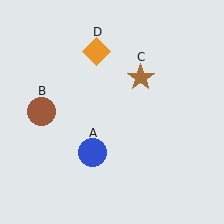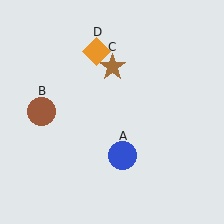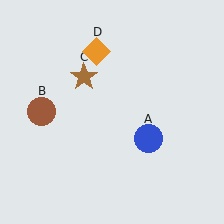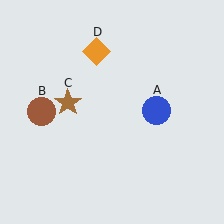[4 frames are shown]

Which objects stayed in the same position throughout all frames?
Brown circle (object B) and orange diamond (object D) remained stationary.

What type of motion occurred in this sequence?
The blue circle (object A), brown star (object C) rotated counterclockwise around the center of the scene.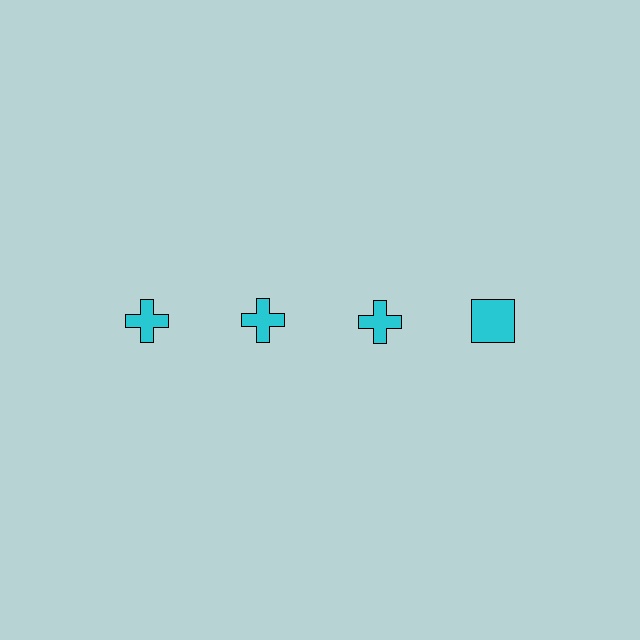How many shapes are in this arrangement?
There are 4 shapes arranged in a grid pattern.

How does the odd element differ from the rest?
It has a different shape: square instead of cross.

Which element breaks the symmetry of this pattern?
The cyan square in the top row, second from right column breaks the symmetry. All other shapes are cyan crosses.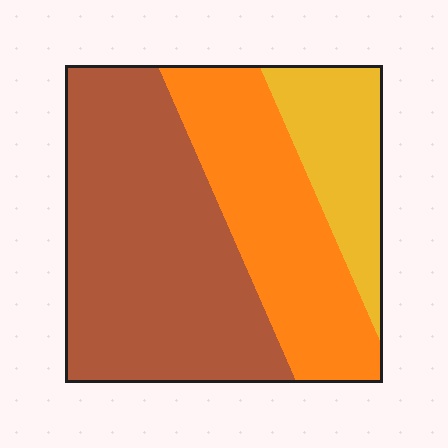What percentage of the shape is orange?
Orange covers roughly 30% of the shape.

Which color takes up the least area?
Yellow, at roughly 15%.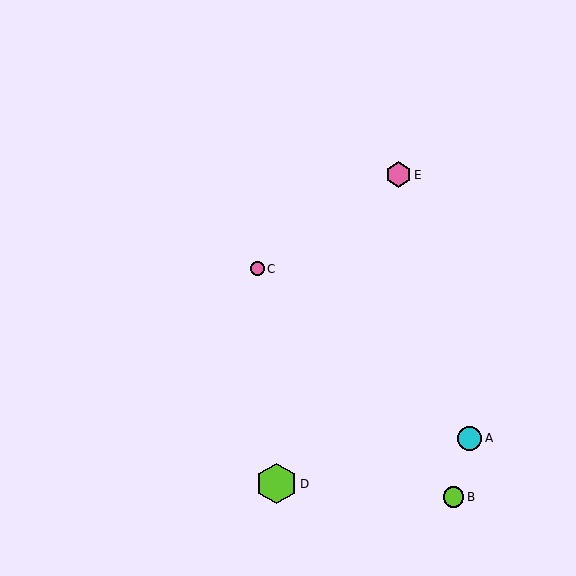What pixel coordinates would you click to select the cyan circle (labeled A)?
Click at (469, 438) to select the cyan circle A.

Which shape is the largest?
The lime hexagon (labeled D) is the largest.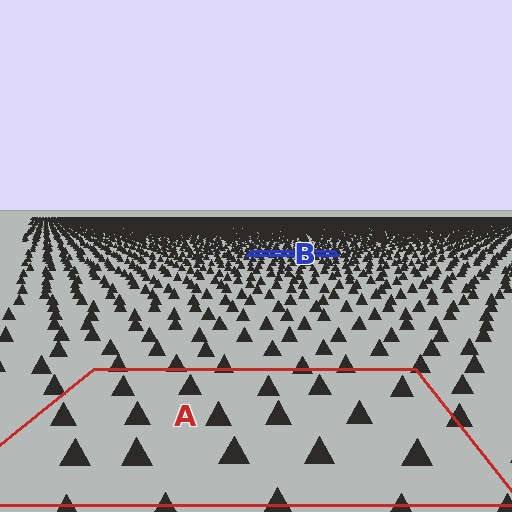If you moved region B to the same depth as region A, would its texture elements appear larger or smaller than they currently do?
They would appear larger. At a closer depth, the same texture elements are projected at a bigger on-screen size.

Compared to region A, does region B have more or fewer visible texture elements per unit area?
Region B has more texture elements per unit area — they are packed more densely because it is farther away.